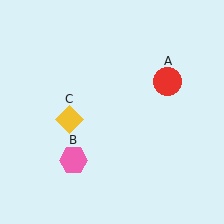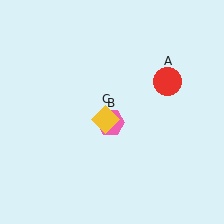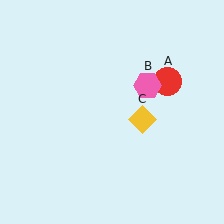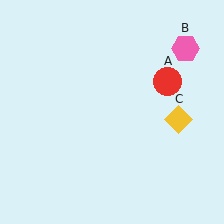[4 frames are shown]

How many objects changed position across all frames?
2 objects changed position: pink hexagon (object B), yellow diamond (object C).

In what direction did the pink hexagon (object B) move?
The pink hexagon (object B) moved up and to the right.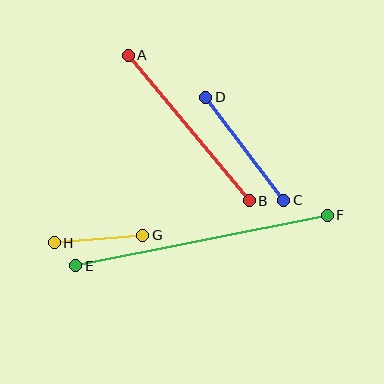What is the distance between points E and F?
The distance is approximately 257 pixels.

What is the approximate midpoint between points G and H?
The midpoint is at approximately (99, 239) pixels.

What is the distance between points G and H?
The distance is approximately 89 pixels.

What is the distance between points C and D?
The distance is approximately 129 pixels.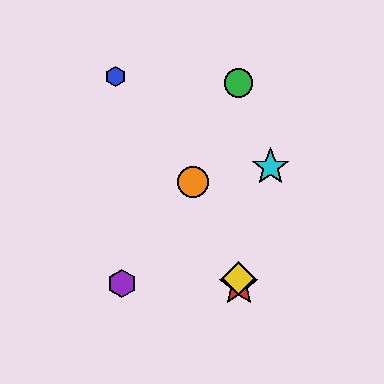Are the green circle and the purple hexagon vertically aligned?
No, the green circle is at x≈239 and the purple hexagon is at x≈122.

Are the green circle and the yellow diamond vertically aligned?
Yes, both are at x≈239.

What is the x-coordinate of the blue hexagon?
The blue hexagon is at x≈115.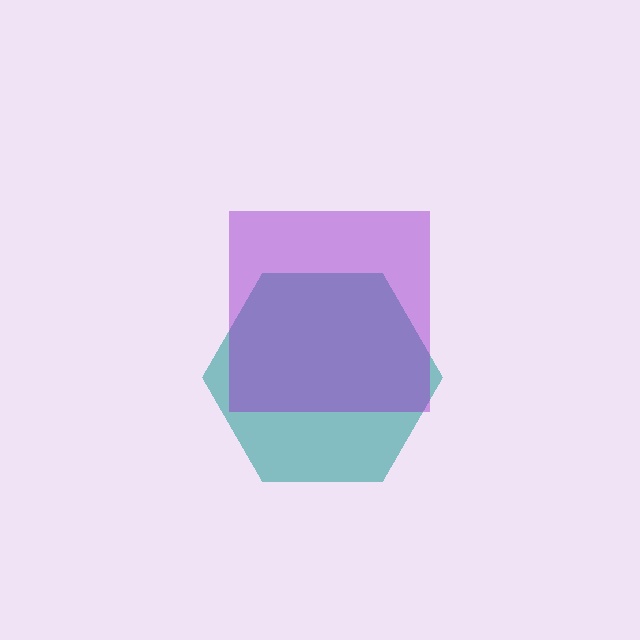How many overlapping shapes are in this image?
There are 2 overlapping shapes in the image.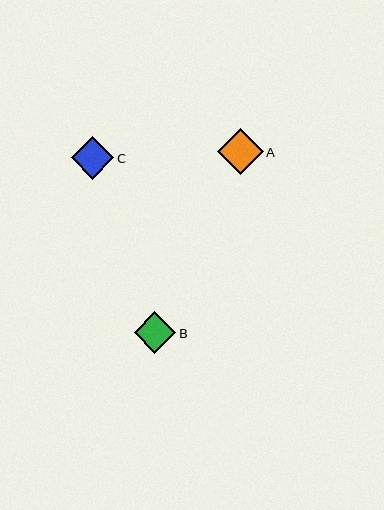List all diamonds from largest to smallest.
From largest to smallest: A, C, B.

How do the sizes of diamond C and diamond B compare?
Diamond C and diamond B are approximately the same size.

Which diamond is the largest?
Diamond A is the largest with a size of approximately 46 pixels.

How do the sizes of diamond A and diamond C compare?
Diamond A and diamond C are approximately the same size.